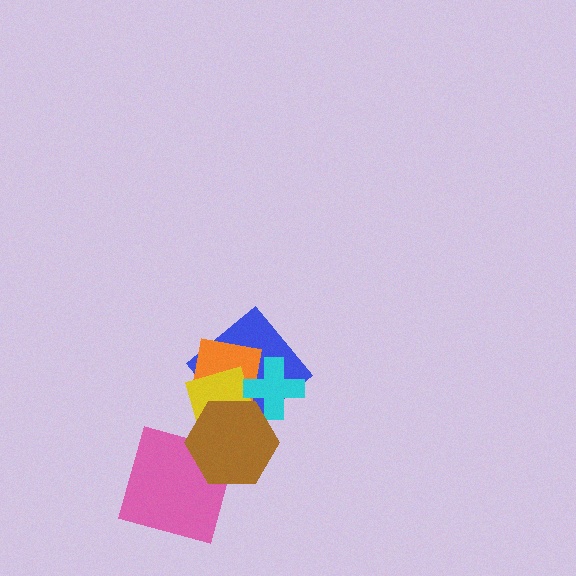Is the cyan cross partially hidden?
Yes, it is partially covered by another shape.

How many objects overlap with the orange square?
4 objects overlap with the orange square.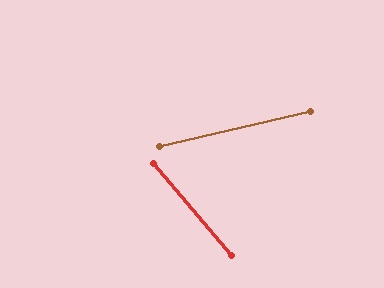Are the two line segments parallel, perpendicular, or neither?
Neither parallel nor perpendicular — they differ by about 62°.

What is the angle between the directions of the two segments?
Approximately 62 degrees.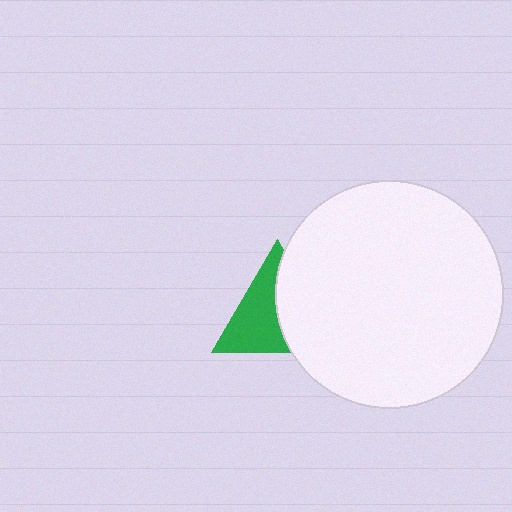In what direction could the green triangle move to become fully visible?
The green triangle could move left. That would shift it out from behind the white circle entirely.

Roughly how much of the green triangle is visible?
About half of it is visible (roughly 53%).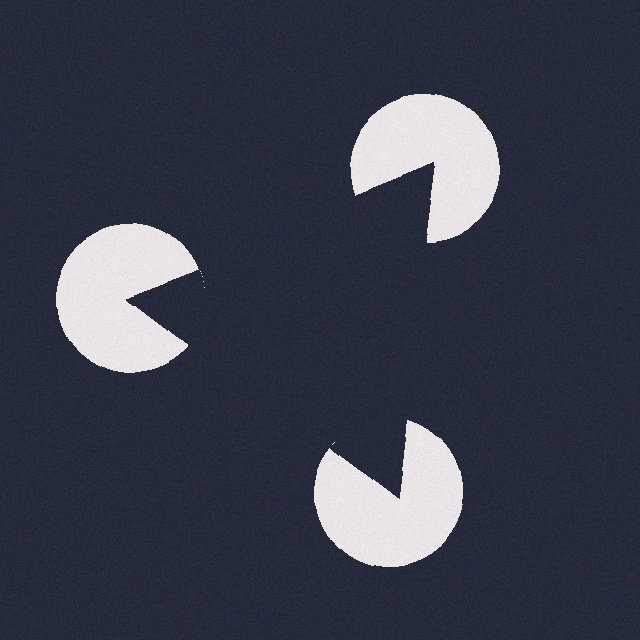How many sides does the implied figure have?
3 sides.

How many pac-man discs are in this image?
There are 3 — one at each vertex of the illusory triangle.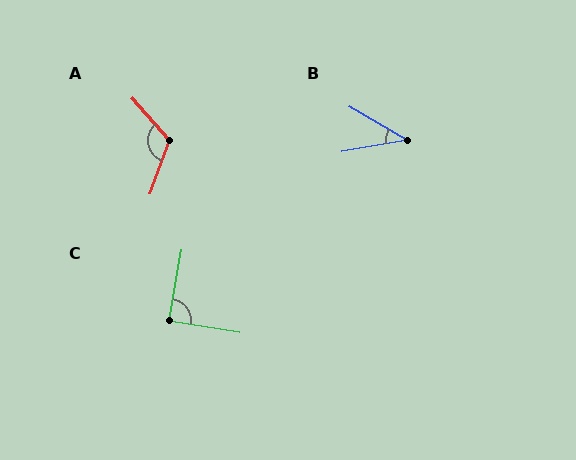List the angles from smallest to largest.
B (40°), C (89°), A (119°).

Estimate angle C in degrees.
Approximately 89 degrees.